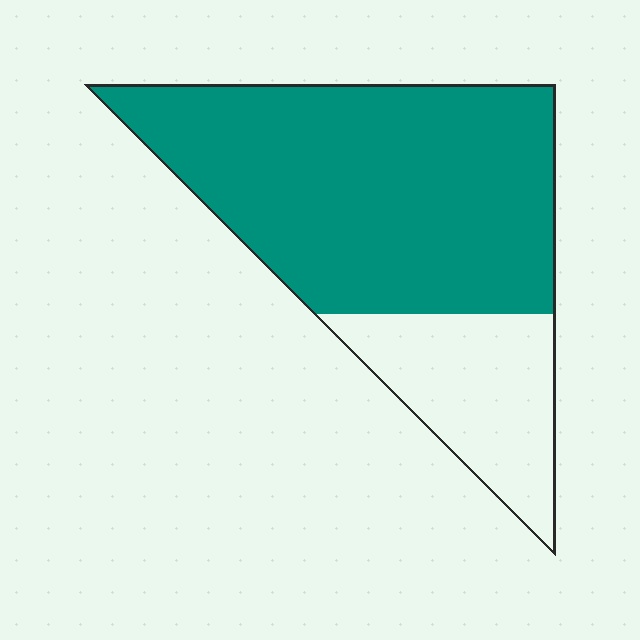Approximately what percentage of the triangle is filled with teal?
Approximately 75%.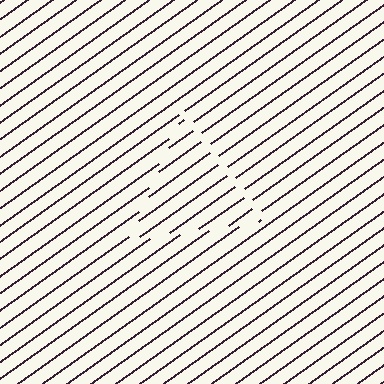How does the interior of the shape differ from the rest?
The interior of the shape contains the same grating, shifted by half a period — the contour is defined by the phase discontinuity where line-ends from the inner and outer gratings abut.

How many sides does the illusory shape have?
3 sides — the line-ends trace a triangle.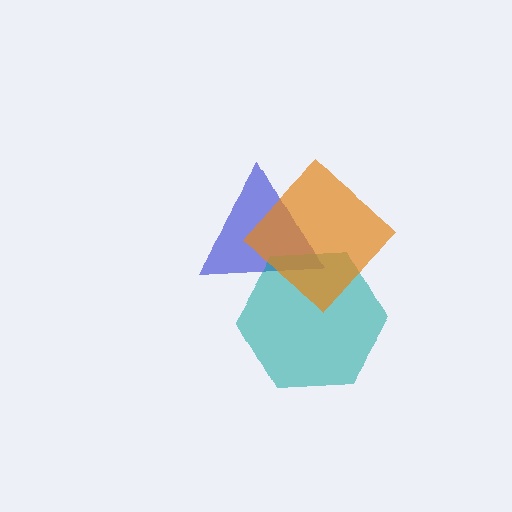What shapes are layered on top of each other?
The layered shapes are: a blue triangle, a teal hexagon, an orange diamond.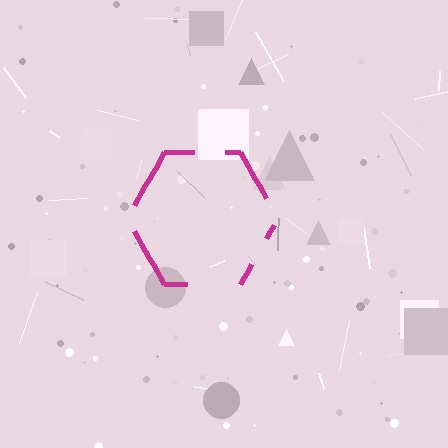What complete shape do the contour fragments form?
The contour fragments form a hexagon.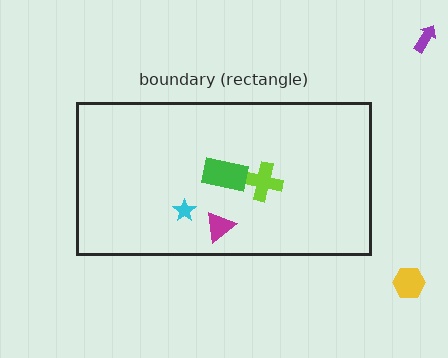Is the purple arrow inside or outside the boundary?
Outside.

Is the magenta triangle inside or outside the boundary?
Inside.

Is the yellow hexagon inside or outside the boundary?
Outside.